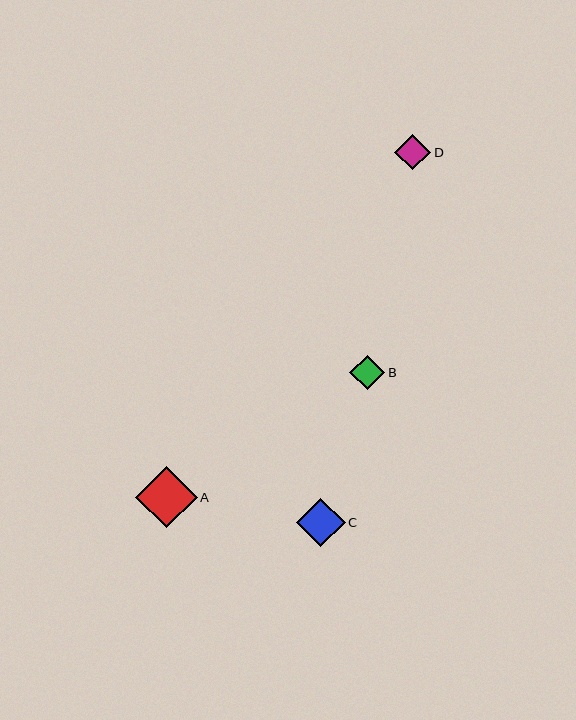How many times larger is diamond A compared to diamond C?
Diamond A is approximately 1.3 times the size of diamond C.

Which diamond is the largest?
Diamond A is the largest with a size of approximately 62 pixels.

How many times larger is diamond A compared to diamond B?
Diamond A is approximately 1.8 times the size of diamond B.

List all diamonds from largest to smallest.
From largest to smallest: A, C, D, B.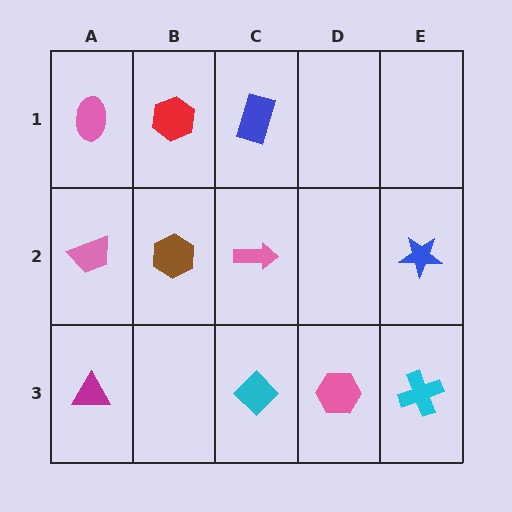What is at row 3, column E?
A cyan cross.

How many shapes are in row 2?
4 shapes.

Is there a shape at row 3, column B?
No, that cell is empty.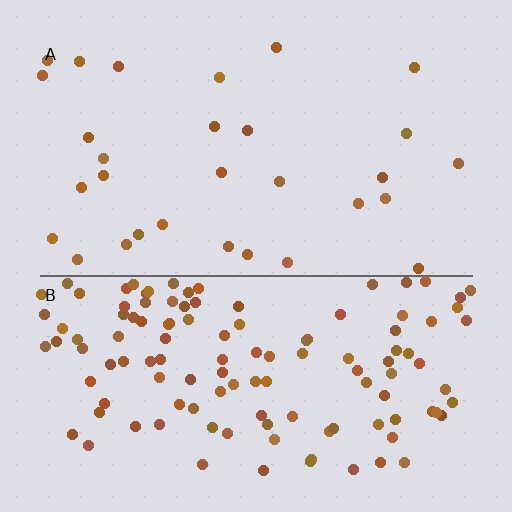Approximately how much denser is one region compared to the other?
Approximately 4.2× — region B over region A.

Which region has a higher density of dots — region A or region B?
B (the bottom).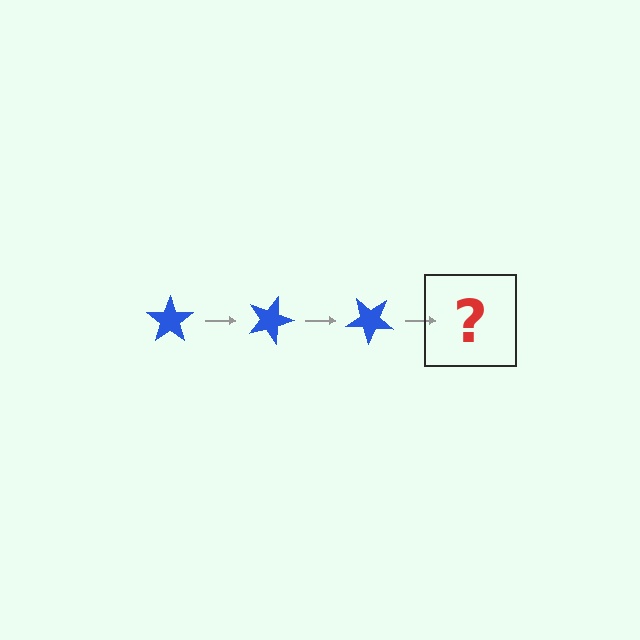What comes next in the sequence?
The next element should be a blue star rotated 60 degrees.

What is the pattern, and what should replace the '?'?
The pattern is that the star rotates 20 degrees each step. The '?' should be a blue star rotated 60 degrees.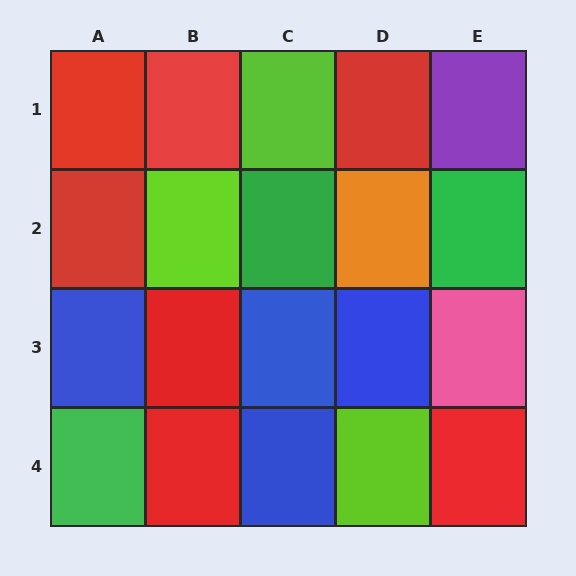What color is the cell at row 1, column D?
Red.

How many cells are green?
3 cells are green.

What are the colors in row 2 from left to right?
Red, lime, green, orange, green.